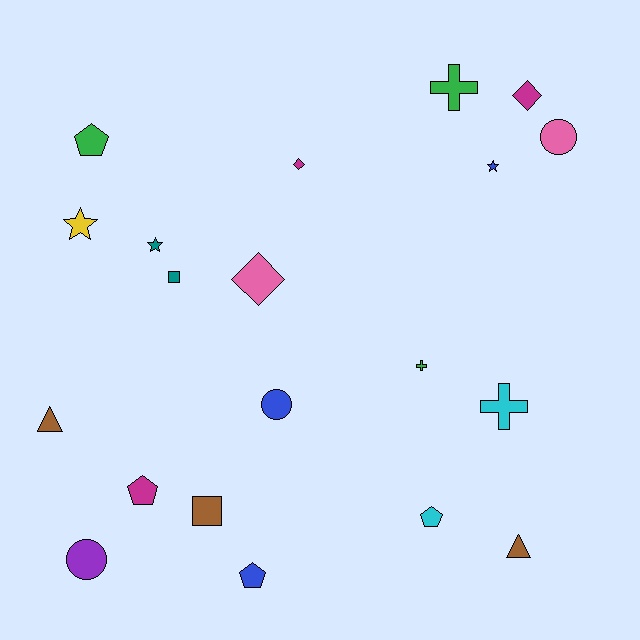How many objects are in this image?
There are 20 objects.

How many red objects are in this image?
There are no red objects.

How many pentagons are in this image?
There are 4 pentagons.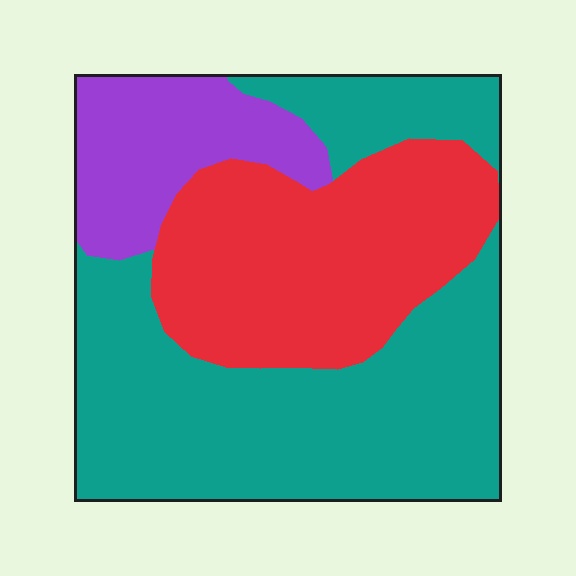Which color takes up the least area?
Purple, at roughly 15%.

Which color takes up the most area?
Teal, at roughly 50%.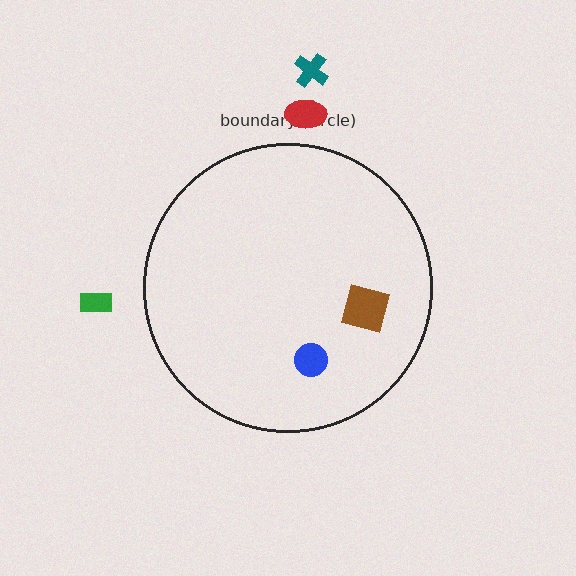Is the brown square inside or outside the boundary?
Inside.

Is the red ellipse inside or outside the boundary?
Outside.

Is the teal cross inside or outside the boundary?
Outside.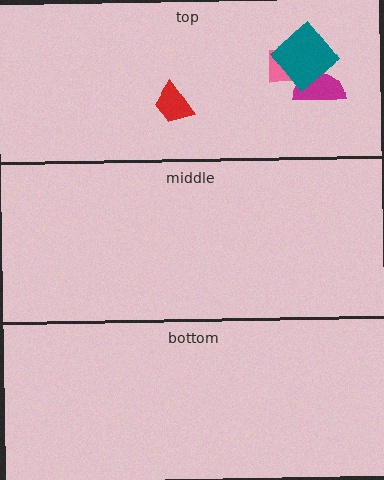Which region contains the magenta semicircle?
The top region.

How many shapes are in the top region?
4.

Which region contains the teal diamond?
The top region.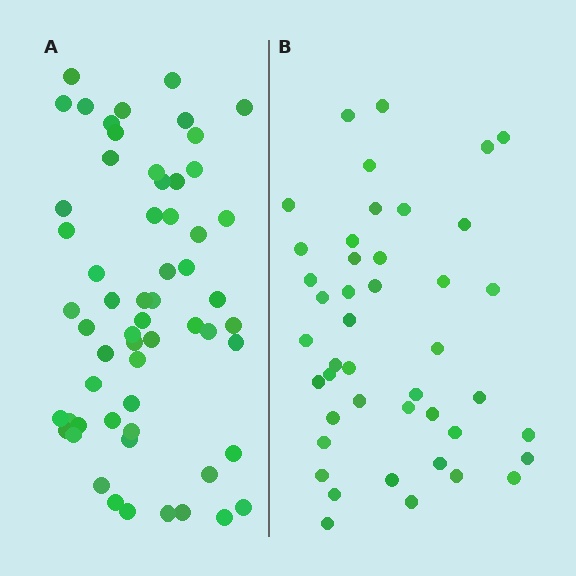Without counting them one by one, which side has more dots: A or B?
Region A (the left region) has more dots.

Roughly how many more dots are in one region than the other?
Region A has approximately 15 more dots than region B.